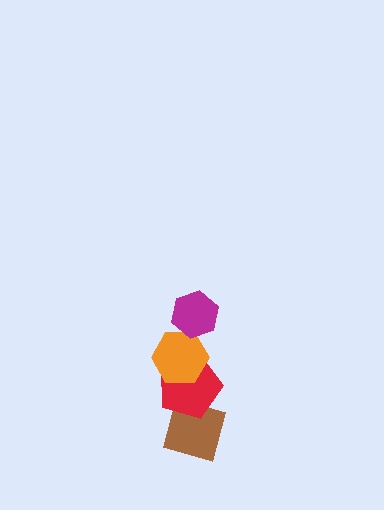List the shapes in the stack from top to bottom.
From top to bottom: the magenta hexagon, the orange hexagon, the red pentagon, the brown diamond.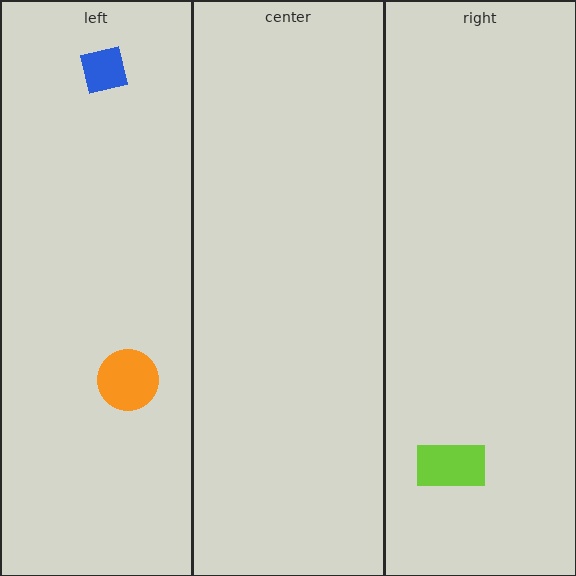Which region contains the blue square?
The left region.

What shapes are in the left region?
The blue square, the orange circle.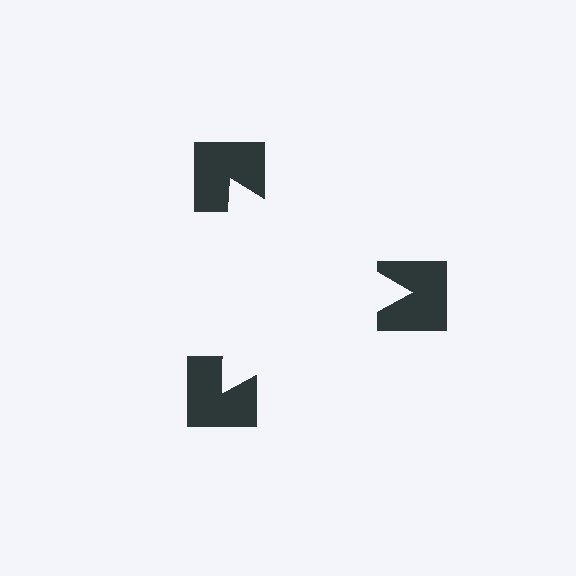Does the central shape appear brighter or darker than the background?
It typically appears slightly brighter than the background, even though no actual brightness change is drawn.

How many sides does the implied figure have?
3 sides.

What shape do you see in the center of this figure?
An illusory triangle — its edges are inferred from the aligned wedge cuts in the notched squares, not physically drawn.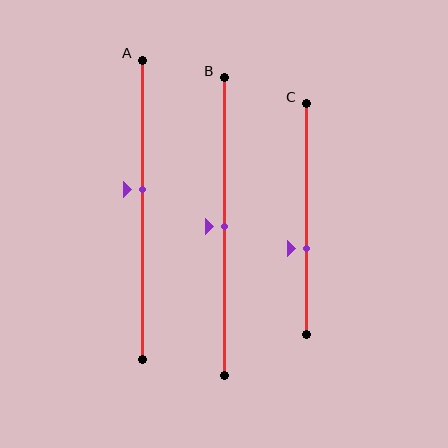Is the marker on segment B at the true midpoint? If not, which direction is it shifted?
Yes, the marker on segment B is at the true midpoint.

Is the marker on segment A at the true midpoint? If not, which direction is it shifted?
No, the marker on segment A is shifted upward by about 7% of the segment length.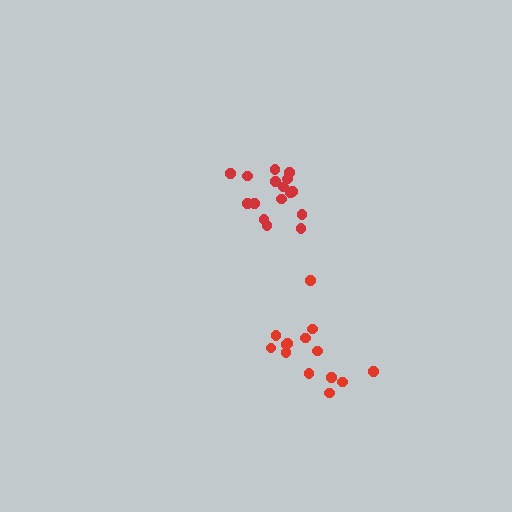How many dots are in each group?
Group 1: 16 dots, Group 2: 14 dots (30 total).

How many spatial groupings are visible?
There are 2 spatial groupings.